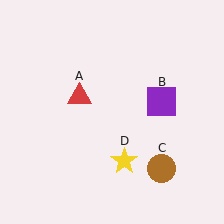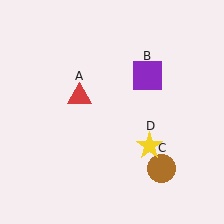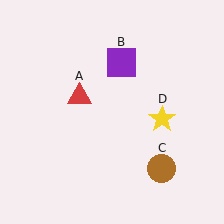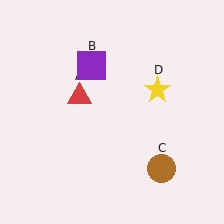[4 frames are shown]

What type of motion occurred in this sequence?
The purple square (object B), yellow star (object D) rotated counterclockwise around the center of the scene.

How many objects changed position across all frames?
2 objects changed position: purple square (object B), yellow star (object D).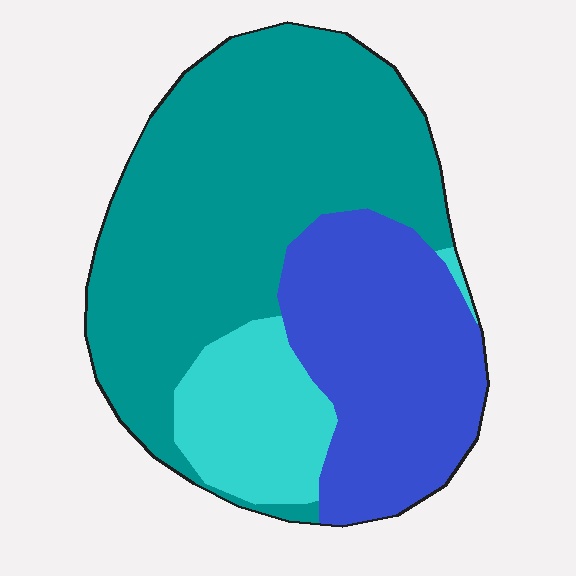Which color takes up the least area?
Cyan, at roughly 15%.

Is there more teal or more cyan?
Teal.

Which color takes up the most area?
Teal, at roughly 55%.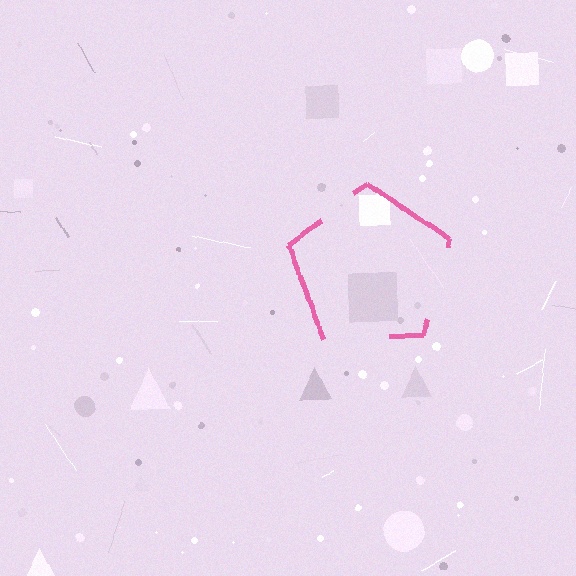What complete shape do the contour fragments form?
The contour fragments form a pentagon.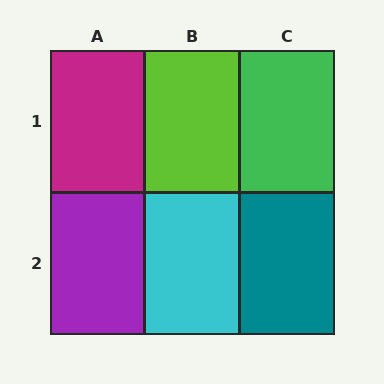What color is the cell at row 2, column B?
Cyan.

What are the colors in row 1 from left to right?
Magenta, lime, green.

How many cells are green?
1 cell is green.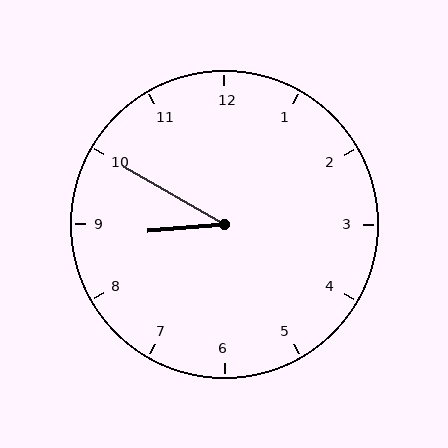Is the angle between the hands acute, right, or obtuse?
It is acute.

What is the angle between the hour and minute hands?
Approximately 35 degrees.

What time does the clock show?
8:50.